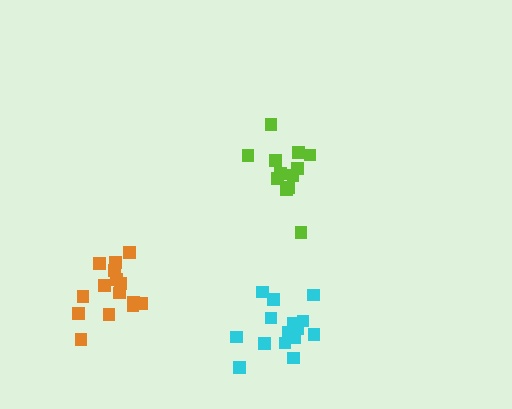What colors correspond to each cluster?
The clusters are colored: cyan, lime, orange.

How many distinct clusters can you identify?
There are 3 distinct clusters.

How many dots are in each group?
Group 1: 15 dots, Group 2: 13 dots, Group 3: 15 dots (43 total).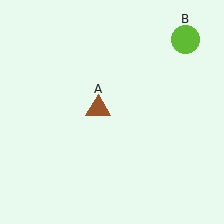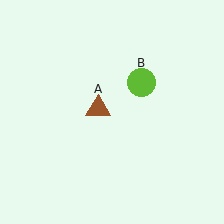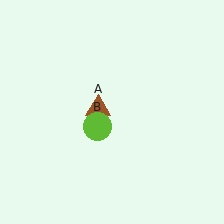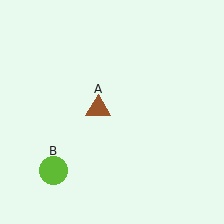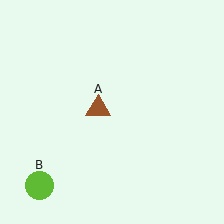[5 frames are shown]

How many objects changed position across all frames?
1 object changed position: lime circle (object B).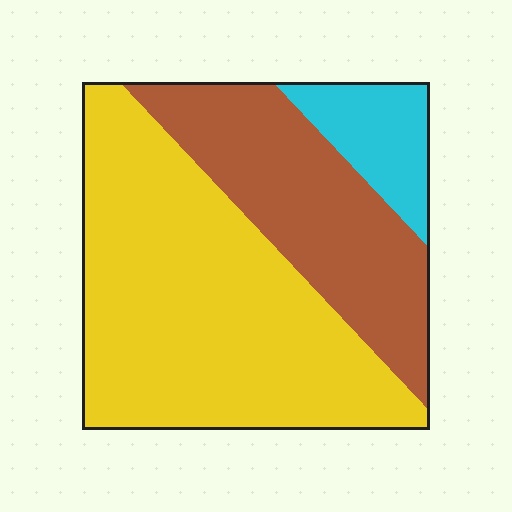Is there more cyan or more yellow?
Yellow.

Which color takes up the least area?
Cyan, at roughly 10%.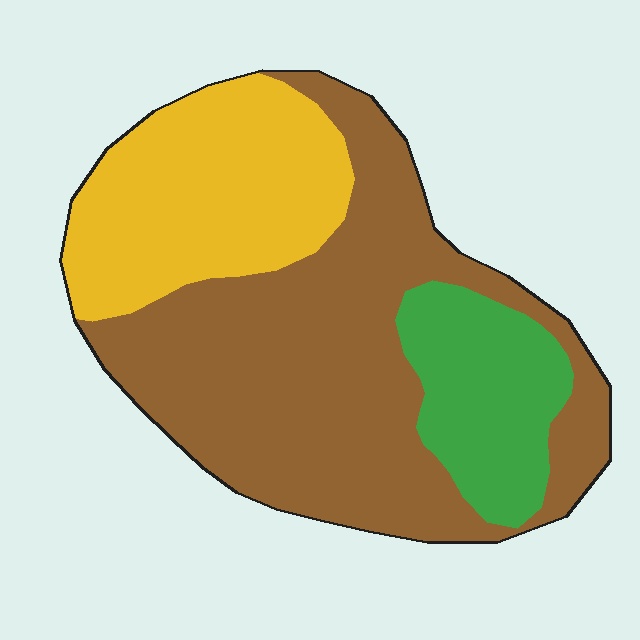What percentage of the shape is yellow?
Yellow takes up about one quarter (1/4) of the shape.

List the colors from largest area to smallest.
From largest to smallest: brown, yellow, green.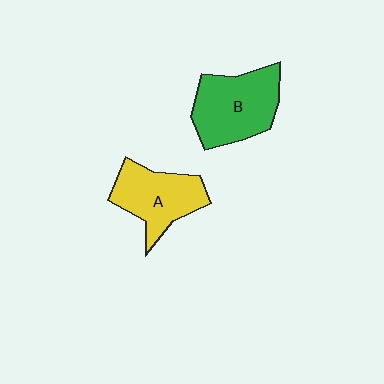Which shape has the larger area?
Shape B (green).